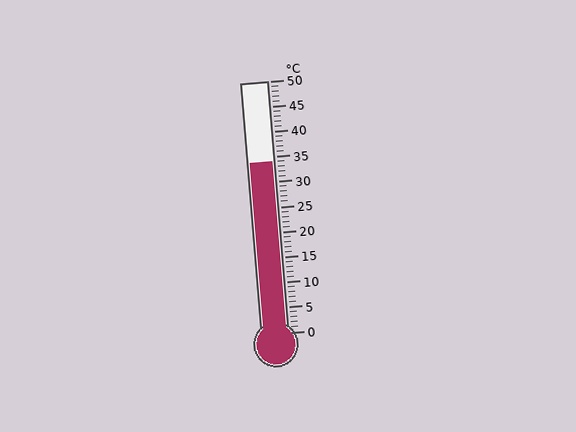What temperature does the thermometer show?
The thermometer shows approximately 34°C.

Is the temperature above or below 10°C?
The temperature is above 10°C.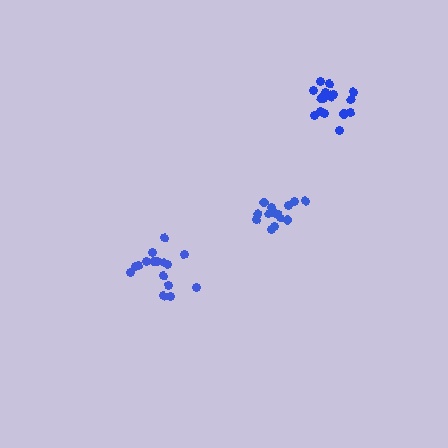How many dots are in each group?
Group 1: 16 dots, Group 2: 16 dots, Group 3: 14 dots (46 total).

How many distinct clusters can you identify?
There are 3 distinct clusters.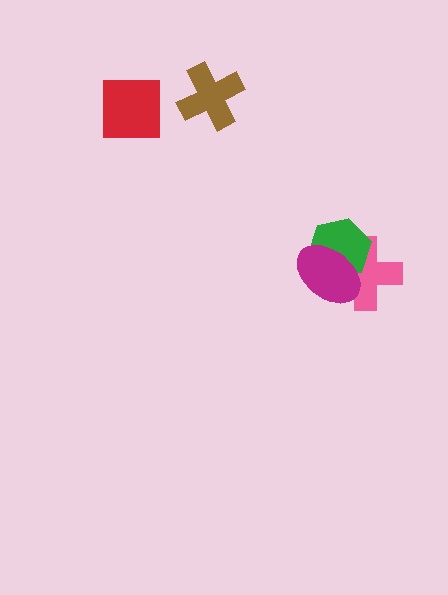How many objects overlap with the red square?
0 objects overlap with the red square.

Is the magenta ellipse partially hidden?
No, no other shape covers it.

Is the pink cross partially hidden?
Yes, it is partially covered by another shape.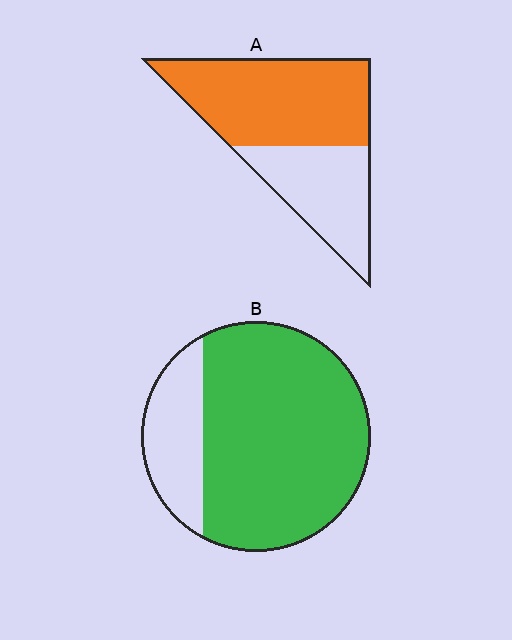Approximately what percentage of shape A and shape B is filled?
A is approximately 60% and B is approximately 80%.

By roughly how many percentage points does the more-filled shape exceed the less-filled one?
By roughly 15 percentage points (B over A).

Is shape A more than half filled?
Yes.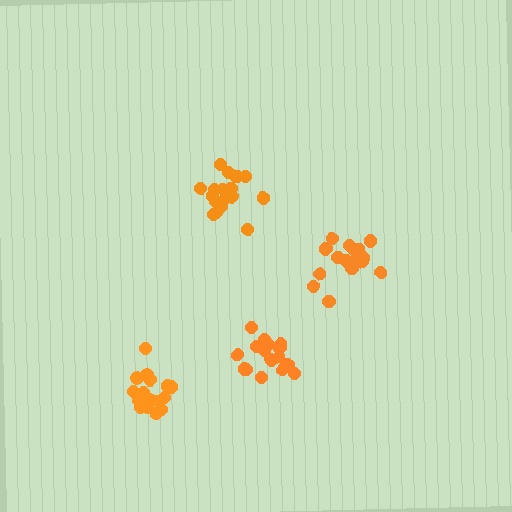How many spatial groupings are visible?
There are 4 spatial groupings.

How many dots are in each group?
Group 1: 19 dots, Group 2: 18 dots, Group 3: 16 dots, Group 4: 18 dots (71 total).